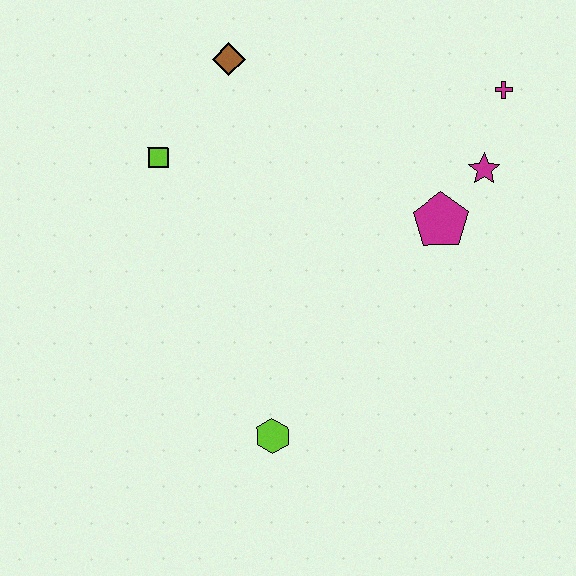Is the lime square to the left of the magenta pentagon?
Yes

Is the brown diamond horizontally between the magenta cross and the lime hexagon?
No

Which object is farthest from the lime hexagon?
The magenta cross is farthest from the lime hexagon.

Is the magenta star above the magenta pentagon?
Yes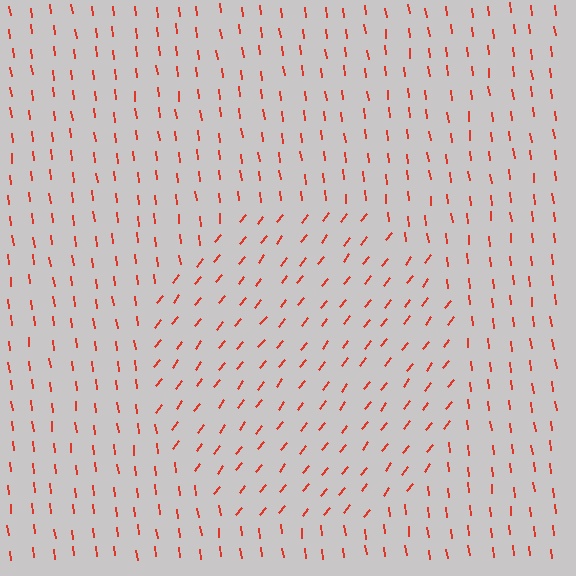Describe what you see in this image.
The image is filled with small red line segments. A circle region in the image has lines oriented differently from the surrounding lines, creating a visible texture boundary.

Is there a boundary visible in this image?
Yes, there is a texture boundary formed by a change in line orientation.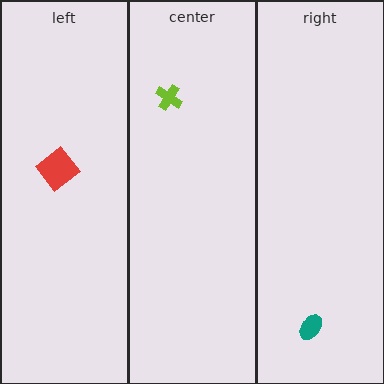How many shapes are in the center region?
1.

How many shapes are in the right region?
1.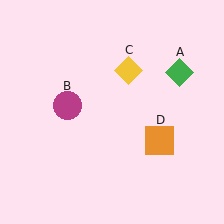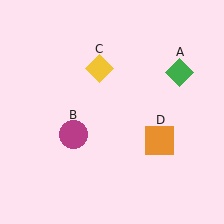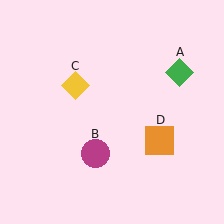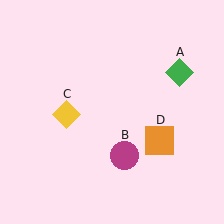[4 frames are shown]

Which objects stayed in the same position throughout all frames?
Green diamond (object A) and orange square (object D) remained stationary.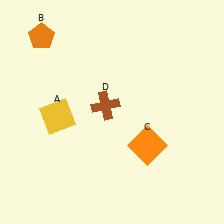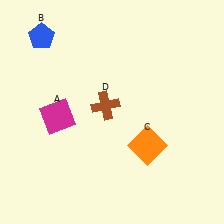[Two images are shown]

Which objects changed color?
A changed from yellow to magenta. B changed from orange to blue.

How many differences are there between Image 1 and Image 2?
There are 2 differences between the two images.